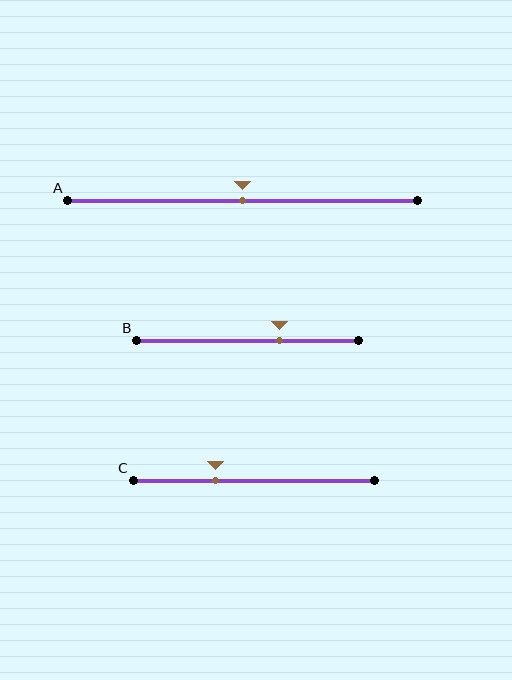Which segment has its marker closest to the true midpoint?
Segment A has its marker closest to the true midpoint.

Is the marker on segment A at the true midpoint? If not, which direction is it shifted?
Yes, the marker on segment A is at the true midpoint.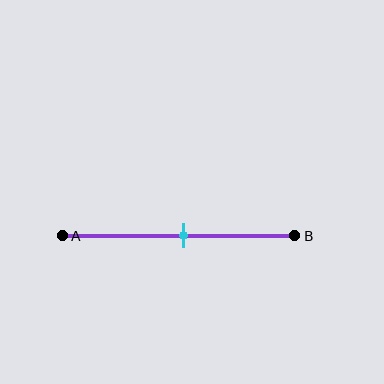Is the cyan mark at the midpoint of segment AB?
Yes, the mark is approximately at the midpoint.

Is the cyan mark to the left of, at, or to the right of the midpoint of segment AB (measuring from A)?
The cyan mark is approximately at the midpoint of segment AB.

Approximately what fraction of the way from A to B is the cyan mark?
The cyan mark is approximately 50% of the way from A to B.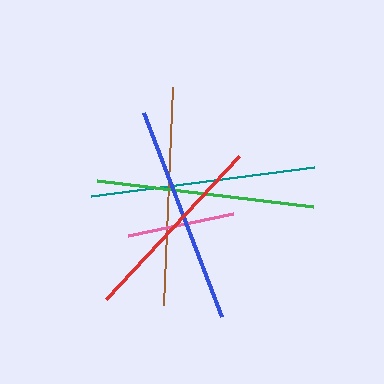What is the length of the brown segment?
The brown segment is approximately 219 pixels long.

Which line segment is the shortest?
The pink line is the shortest at approximately 107 pixels.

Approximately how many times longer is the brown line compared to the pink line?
The brown line is approximately 2.0 times the length of the pink line.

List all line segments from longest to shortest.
From longest to shortest: teal, blue, brown, green, red, pink.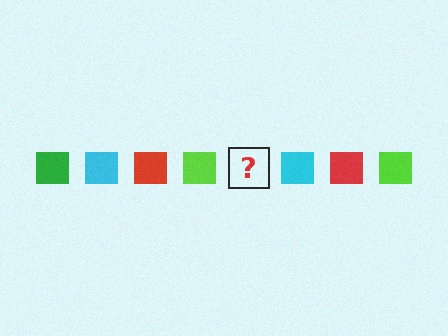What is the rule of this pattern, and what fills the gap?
The rule is that the pattern cycles through green, cyan, red, lime squares. The gap should be filled with a green square.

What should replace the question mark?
The question mark should be replaced with a green square.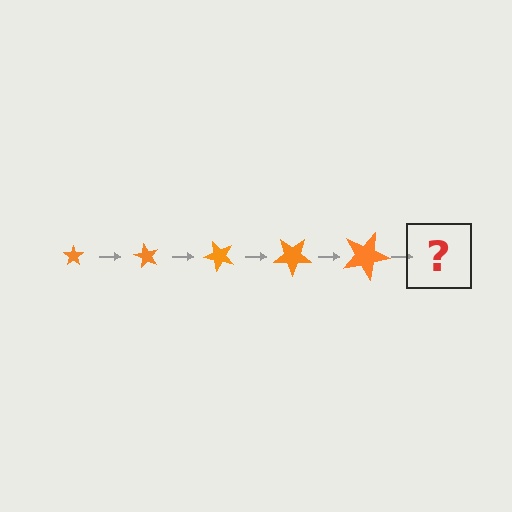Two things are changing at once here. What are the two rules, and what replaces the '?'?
The two rules are that the star grows larger each step and it rotates 60 degrees each step. The '?' should be a star, larger than the previous one and rotated 300 degrees from the start.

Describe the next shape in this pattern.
It should be a star, larger than the previous one and rotated 300 degrees from the start.